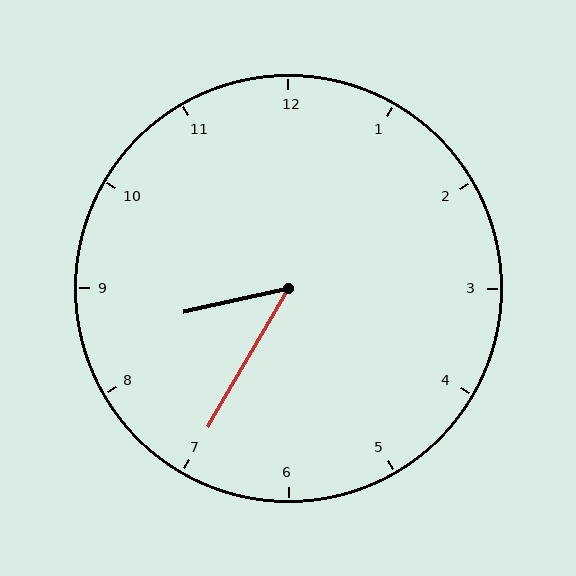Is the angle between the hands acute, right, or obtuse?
It is acute.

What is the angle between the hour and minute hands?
Approximately 48 degrees.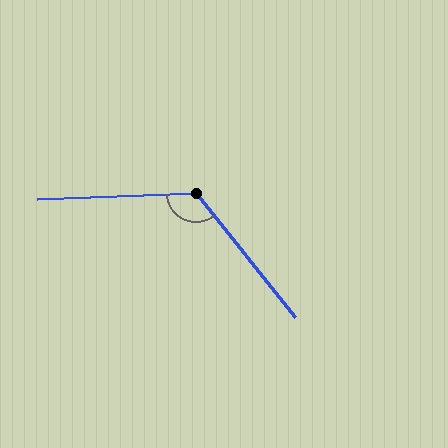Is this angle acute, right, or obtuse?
It is obtuse.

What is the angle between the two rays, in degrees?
Approximately 127 degrees.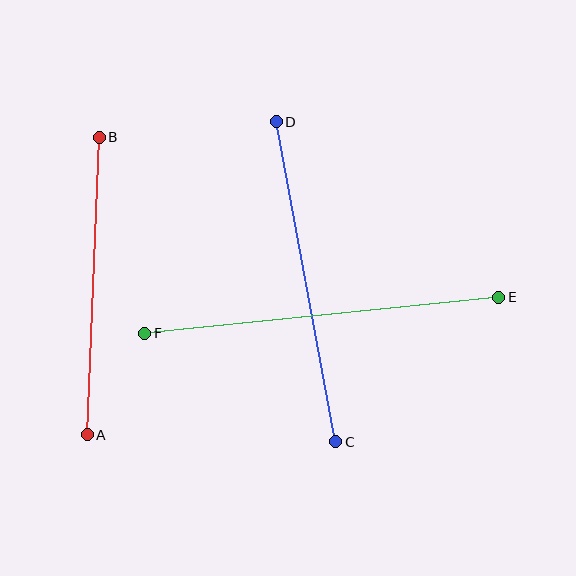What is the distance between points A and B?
The distance is approximately 298 pixels.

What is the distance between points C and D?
The distance is approximately 325 pixels.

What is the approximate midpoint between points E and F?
The midpoint is at approximately (322, 315) pixels.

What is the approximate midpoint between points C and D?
The midpoint is at approximately (306, 282) pixels.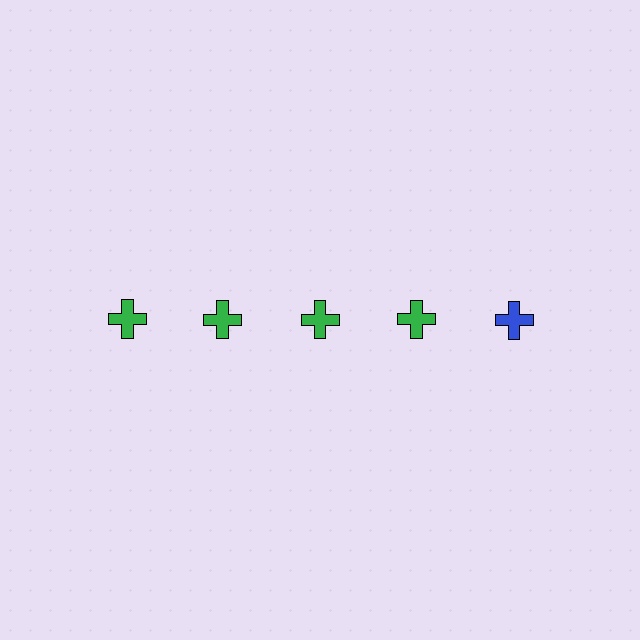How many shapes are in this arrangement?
There are 5 shapes arranged in a grid pattern.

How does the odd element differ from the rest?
It has a different color: blue instead of green.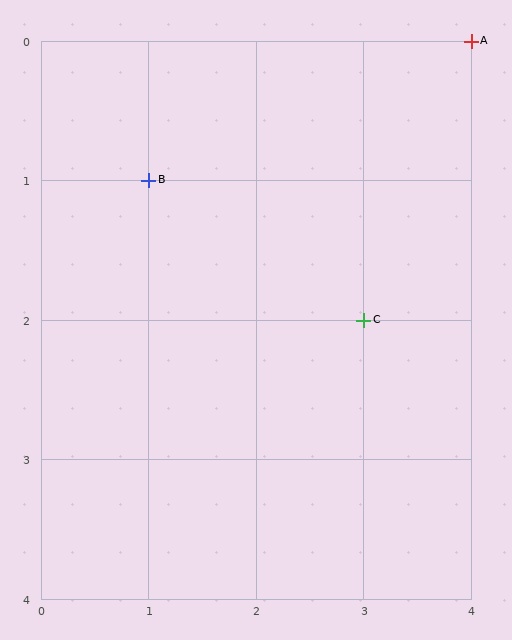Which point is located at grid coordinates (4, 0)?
Point A is at (4, 0).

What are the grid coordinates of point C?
Point C is at grid coordinates (3, 2).